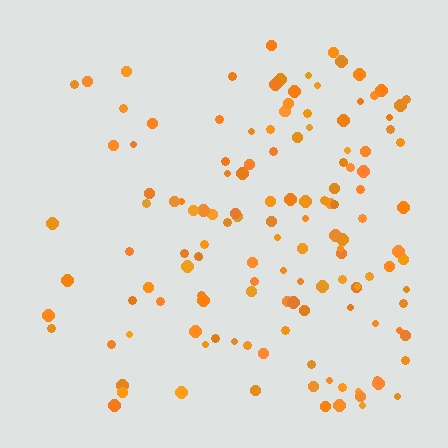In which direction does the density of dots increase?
From left to right, with the right side densest.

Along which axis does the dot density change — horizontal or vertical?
Horizontal.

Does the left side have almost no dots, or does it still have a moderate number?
Still a moderate number, just noticeably fewer than the right.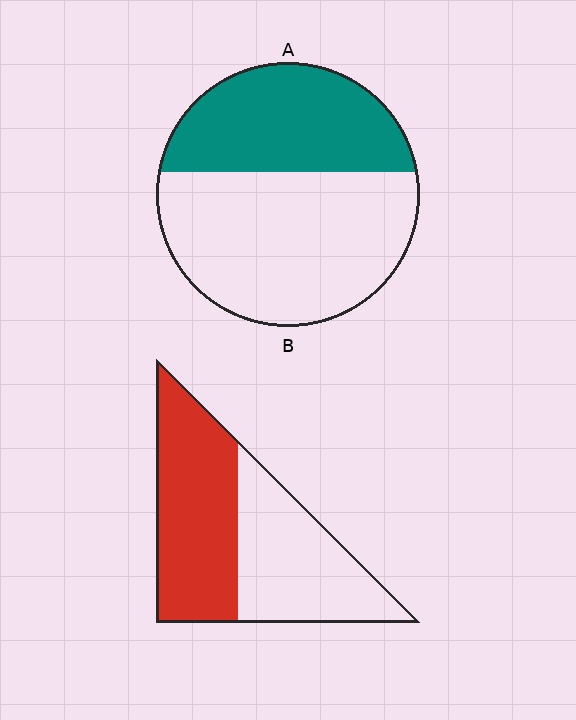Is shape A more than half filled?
No.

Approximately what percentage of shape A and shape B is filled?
A is approximately 40% and B is approximately 50%.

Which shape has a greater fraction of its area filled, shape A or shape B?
Shape B.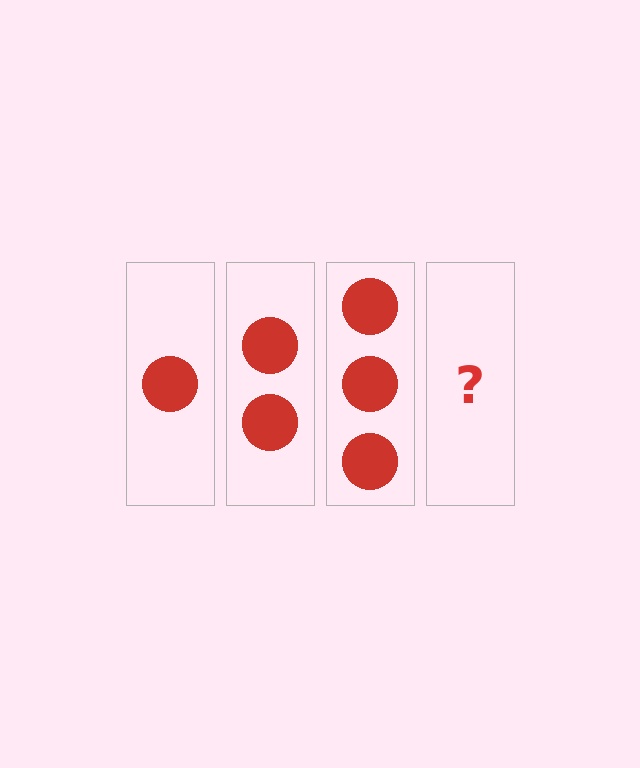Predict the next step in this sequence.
The next step is 4 circles.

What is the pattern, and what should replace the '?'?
The pattern is that each step adds one more circle. The '?' should be 4 circles.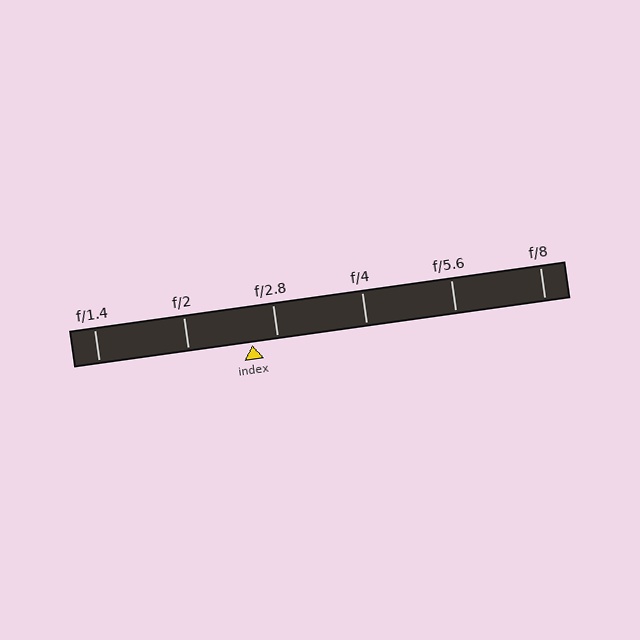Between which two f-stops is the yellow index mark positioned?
The index mark is between f/2 and f/2.8.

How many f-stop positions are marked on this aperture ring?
There are 6 f-stop positions marked.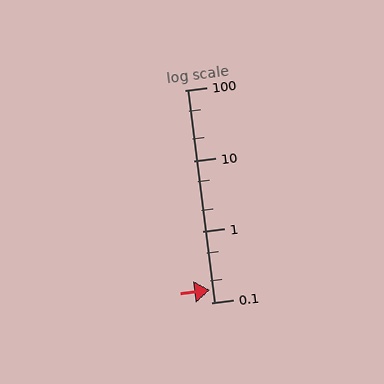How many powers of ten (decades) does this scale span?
The scale spans 3 decades, from 0.1 to 100.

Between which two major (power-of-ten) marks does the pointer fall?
The pointer is between 0.1 and 1.